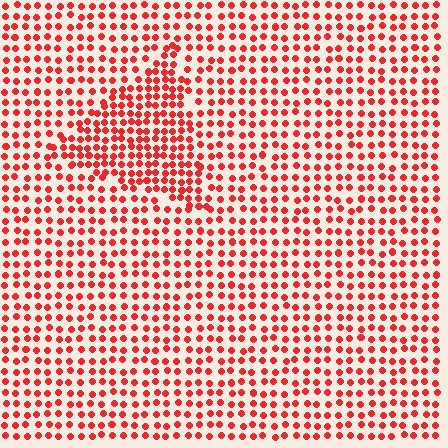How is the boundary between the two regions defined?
The boundary is defined by a change in element density (approximately 1.6x ratio). All elements are the same color, size, and shape.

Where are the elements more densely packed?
The elements are more densely packed inside the triangle boundary.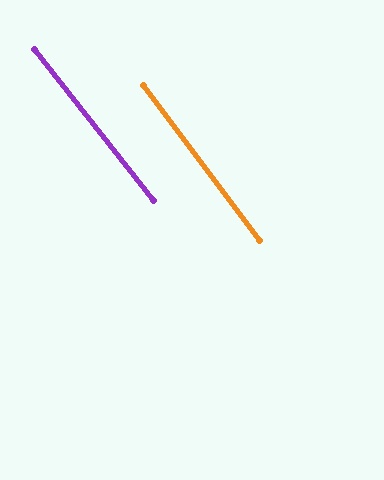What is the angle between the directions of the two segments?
Approximately 1 degree.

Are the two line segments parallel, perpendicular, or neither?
Parallel — their directions differ by only 1.3°.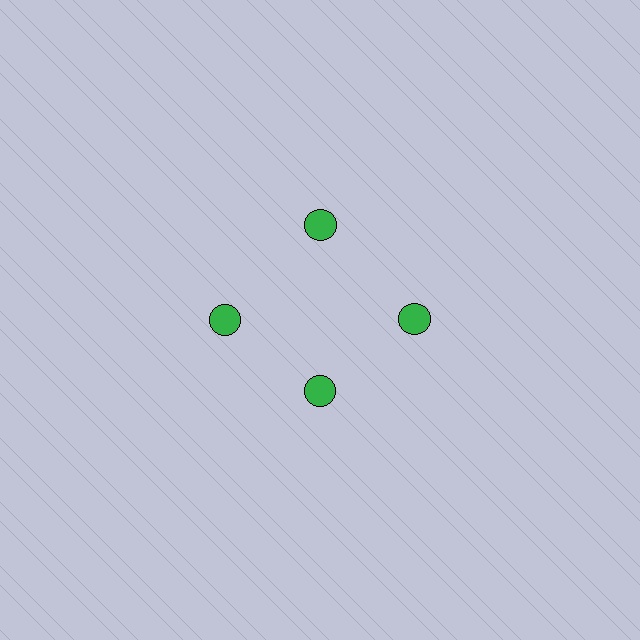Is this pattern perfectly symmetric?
No. The 4 green circles are arranged in a ring, but one element near the 6 o'clock position is pulled inward toward the center, breaking the 4-fold rotational symmetry.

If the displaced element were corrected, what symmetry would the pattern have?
It would have 4-fold rotational symmetry — the pattern would map onto itself every 90 degrees.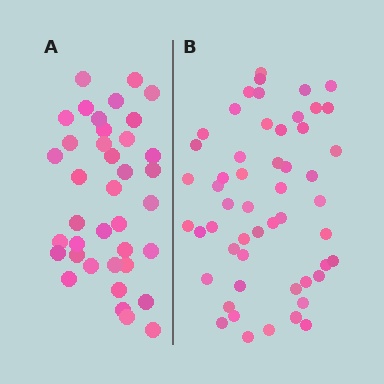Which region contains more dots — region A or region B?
Region B (the right region) has more dots.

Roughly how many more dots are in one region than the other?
Region B has approximately 15 more dots than region A.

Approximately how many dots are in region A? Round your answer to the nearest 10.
About 40 dots. (The exact count is 38, which rounds to 40.)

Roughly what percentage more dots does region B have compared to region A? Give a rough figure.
About 40% more.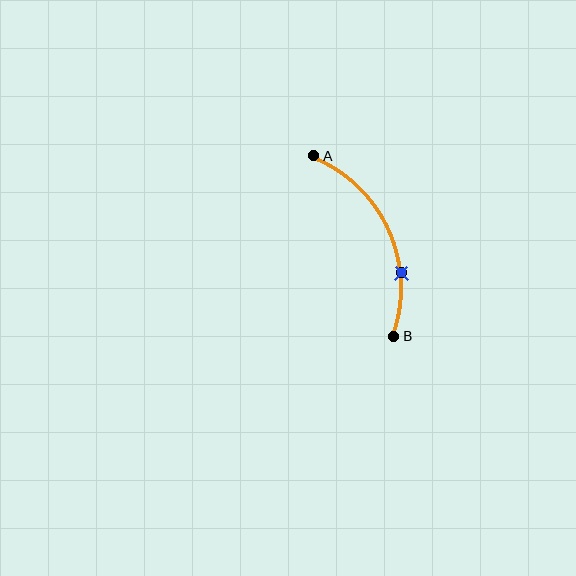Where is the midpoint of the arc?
The arc midpoint is the point on the curve farthest from the straight line joining A and B. It sits to the right of that line.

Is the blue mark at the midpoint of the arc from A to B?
No. The blue mark lies on the arc but is closer to endpoint B. The arc midpoint would be at the point on the curve equidistant along the arc from both A and B.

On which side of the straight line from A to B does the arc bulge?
The arc bulges to the right of the straight line connecting A and B.